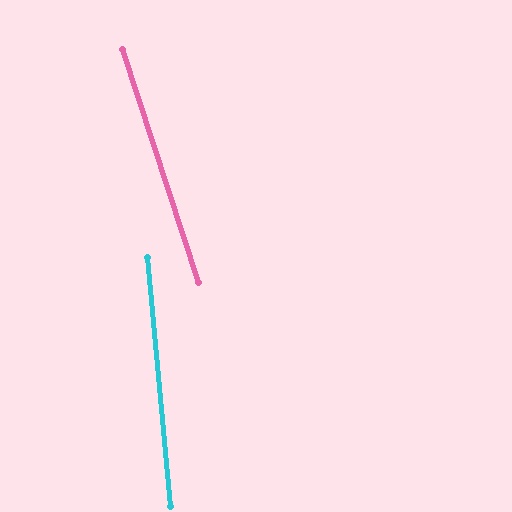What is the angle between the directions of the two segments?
Approximately 13 degrees.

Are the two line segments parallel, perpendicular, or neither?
Neither parallel nor perpendicular — they differ by about 13°.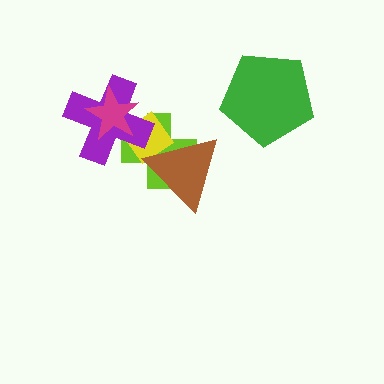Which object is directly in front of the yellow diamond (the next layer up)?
The purple cross is directly in front of the yellow diamond.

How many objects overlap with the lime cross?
4 objects overlap with the lime cross.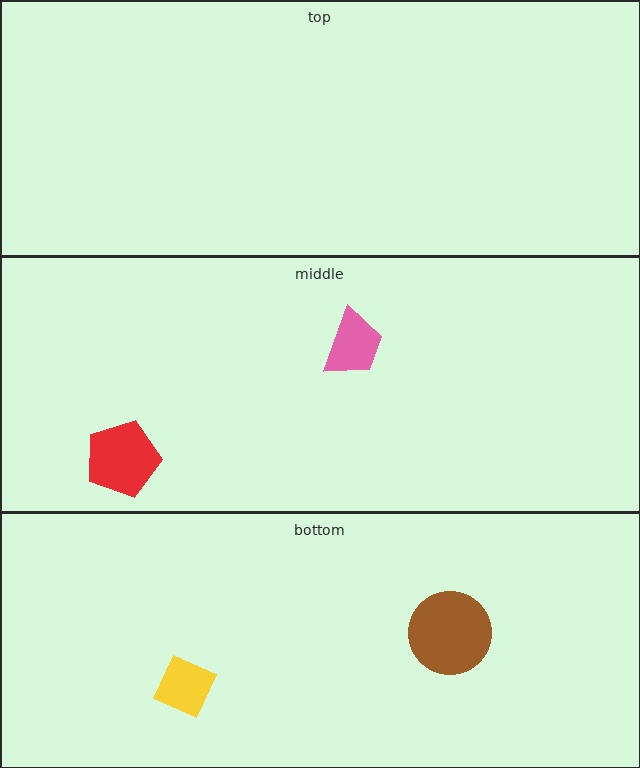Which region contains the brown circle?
The bottom region.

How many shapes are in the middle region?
2.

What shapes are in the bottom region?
The brown circle, the yellow diamond.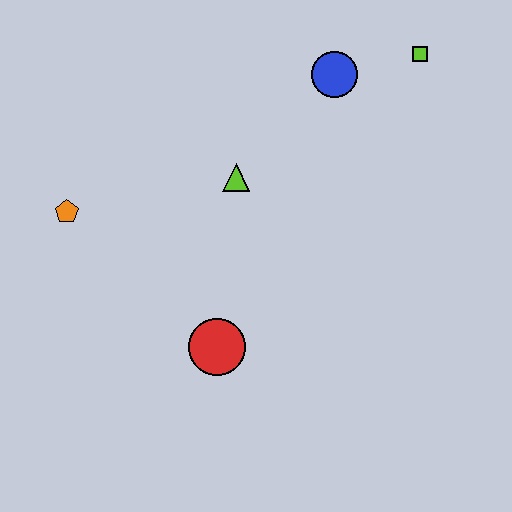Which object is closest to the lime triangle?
The blue circle is closest to the lime triangle.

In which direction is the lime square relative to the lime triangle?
The lime square is to the right of the lime triangle.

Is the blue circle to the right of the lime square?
No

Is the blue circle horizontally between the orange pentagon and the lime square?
Yes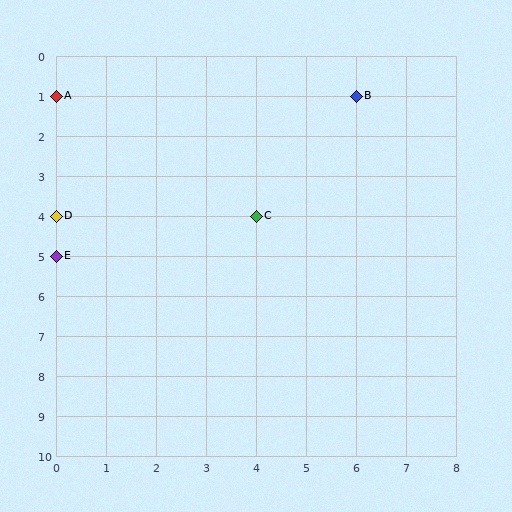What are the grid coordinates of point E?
Point E is at grid coordinates (0, 5).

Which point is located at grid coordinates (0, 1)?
Point A is at (0, 1).